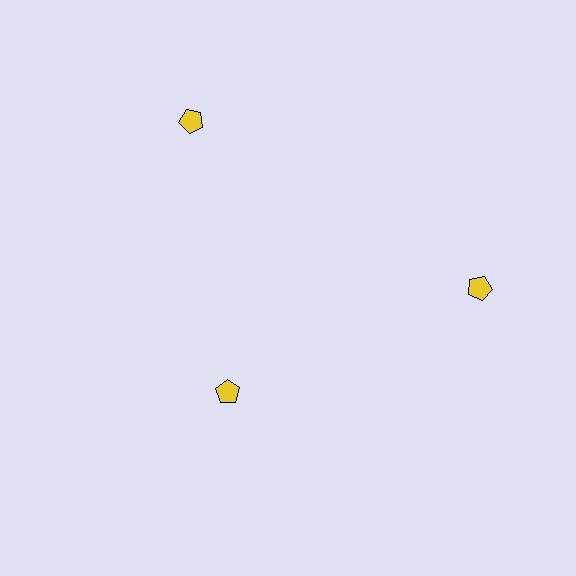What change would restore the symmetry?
The symmetry would be restored by moving it outward, back onto the ring so that all 3 pentagons sit at equal angles and equal distance from the center.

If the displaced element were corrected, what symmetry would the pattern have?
It would have 3-fold rotational symmetry — the pattern would map onto itself every 120 degrees.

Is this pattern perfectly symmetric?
No. The 3 yellow pentagons are arranged in a ring, but one element near the 7 o'clock position is pulled inward toward the center, breaking the 3-fold rotational symmetry.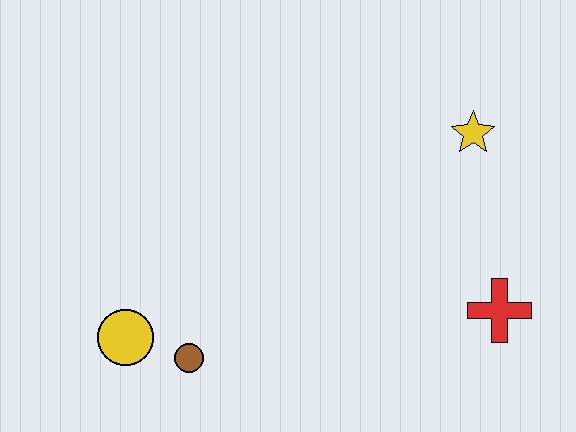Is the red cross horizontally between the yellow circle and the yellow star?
No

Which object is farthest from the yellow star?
The yellow circle is farthest from the yellow star.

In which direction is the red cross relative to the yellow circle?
The red cross is to the right of the yellow circle.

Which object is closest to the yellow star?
The red cross is closest to the yellow star.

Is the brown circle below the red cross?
Yes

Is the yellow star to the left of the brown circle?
No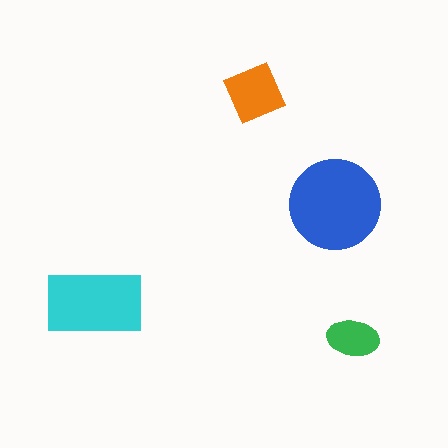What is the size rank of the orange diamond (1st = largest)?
3rd.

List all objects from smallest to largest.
The green ellipse, the orange diamond, the cyan rectangle, the blue circle.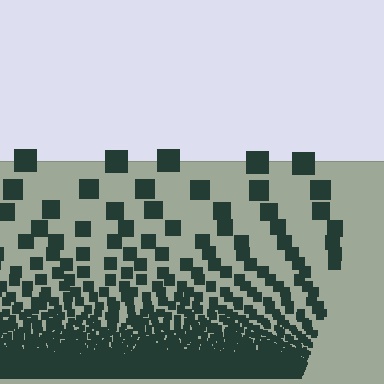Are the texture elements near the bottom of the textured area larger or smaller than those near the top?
Smaller. The gradient is inverted — elements near the bottom are smaller and denser.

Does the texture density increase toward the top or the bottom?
Density increases toward the bottom.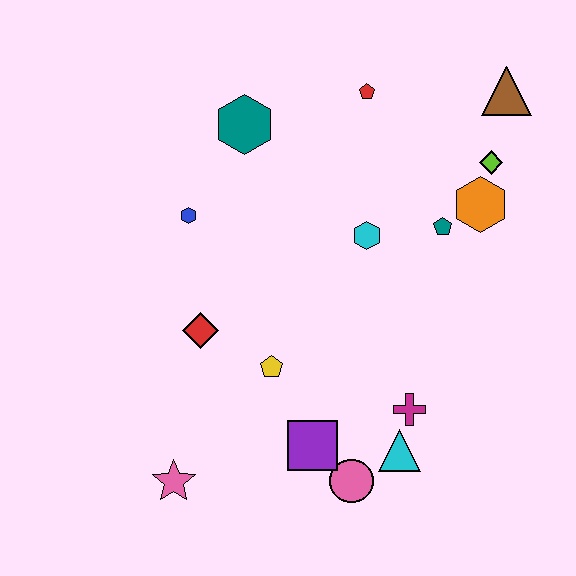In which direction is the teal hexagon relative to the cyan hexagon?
The teal hexagon is to the left of the cyan hexagon.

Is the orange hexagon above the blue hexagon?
Yes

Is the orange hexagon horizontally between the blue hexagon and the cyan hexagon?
No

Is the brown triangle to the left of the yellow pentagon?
No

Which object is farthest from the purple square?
The brown triangle is farthest from the purple square.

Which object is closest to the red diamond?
The yellow pentagon is closest to the red diamond.